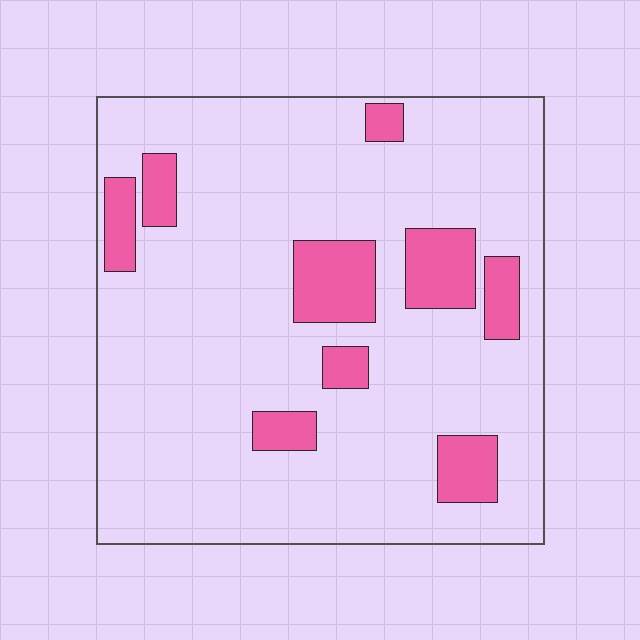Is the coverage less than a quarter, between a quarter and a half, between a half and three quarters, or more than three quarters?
Less than a quarter.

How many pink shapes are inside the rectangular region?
9.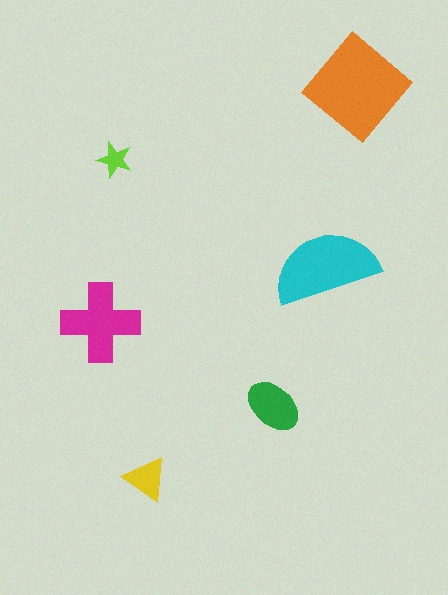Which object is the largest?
The orange diamond.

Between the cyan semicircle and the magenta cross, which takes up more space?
The cyan semicircle.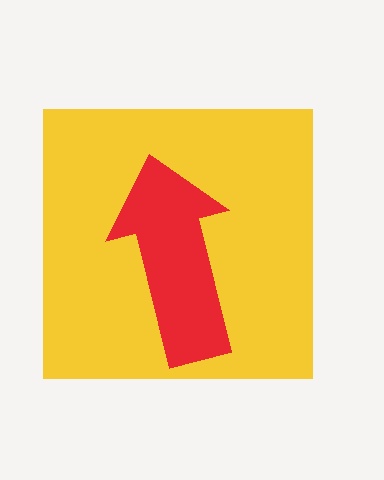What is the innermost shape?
The red arrow.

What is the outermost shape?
The yellow square.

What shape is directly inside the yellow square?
The red arrow.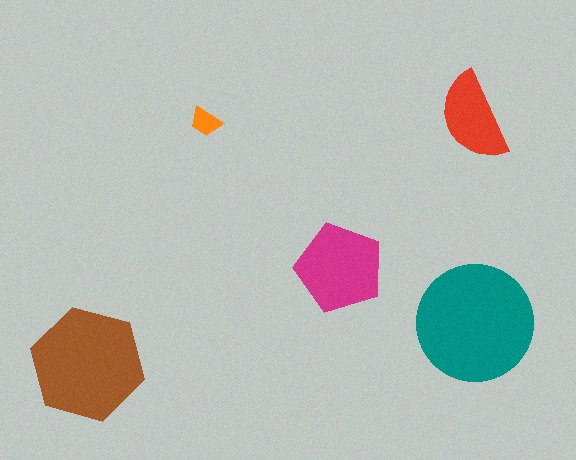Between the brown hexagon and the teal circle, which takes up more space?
The teal circle.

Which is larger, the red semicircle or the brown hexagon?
The brown hexagon.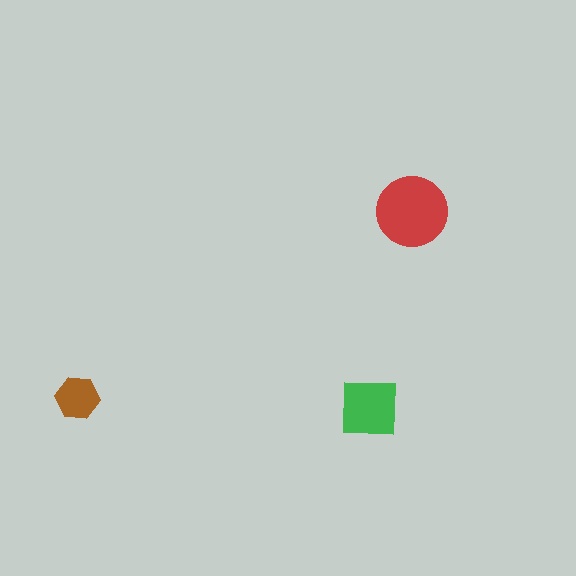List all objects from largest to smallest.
The red circle, the green square, the brown hexagon.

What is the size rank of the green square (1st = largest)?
2nd.